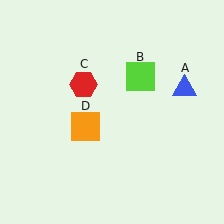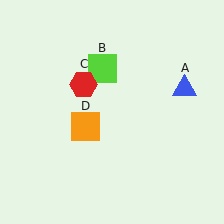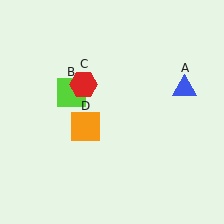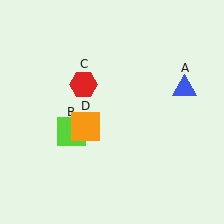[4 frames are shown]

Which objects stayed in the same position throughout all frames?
Blue triangle (object A) and red hexagon (object C) and orange square (object D) remained stationary.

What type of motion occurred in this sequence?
The lime square (object B) rotated counterclockwise around the center of the scene.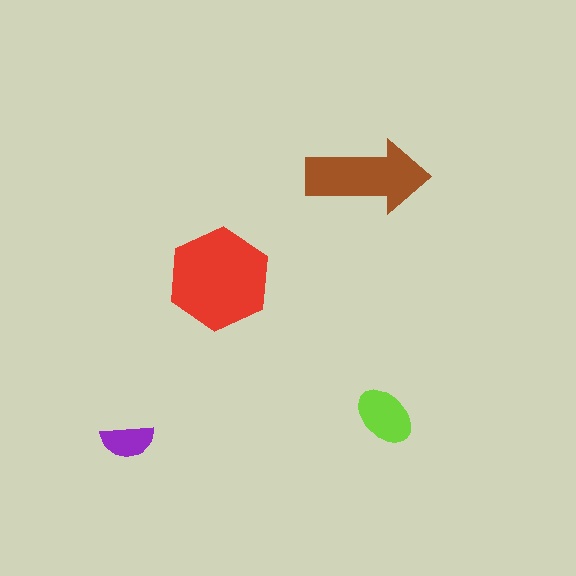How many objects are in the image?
There are 4 objects in the image.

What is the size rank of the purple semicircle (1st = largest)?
4th.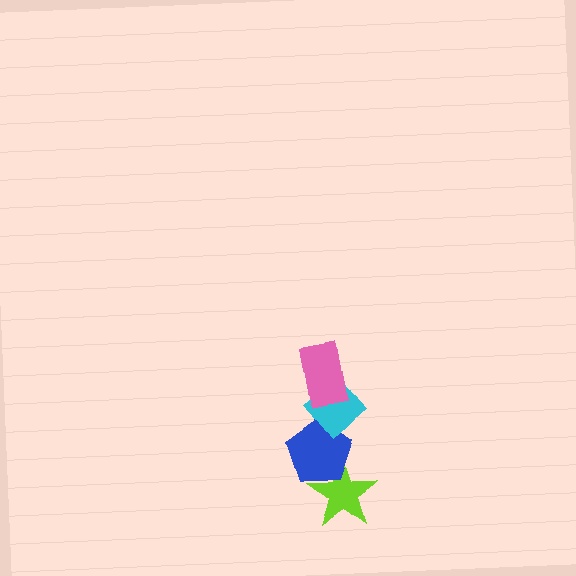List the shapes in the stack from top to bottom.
From top to bottom: the pink rectangle, the cyan diamond, the blue pentagon, the lime star.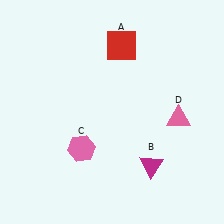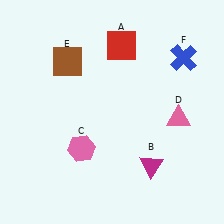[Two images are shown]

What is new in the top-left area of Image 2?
A brown square (E) was added in the top-left area of Image 2.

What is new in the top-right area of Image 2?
A blue cross (F) was added in the top-right area of Image 2.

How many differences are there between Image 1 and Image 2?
There are 2 differences between the two images.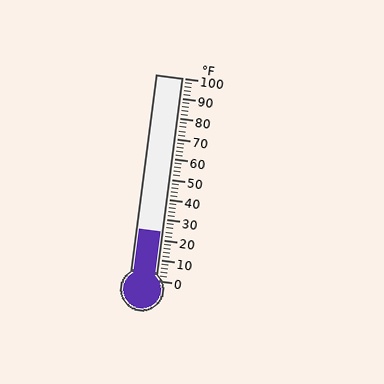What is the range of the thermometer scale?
The thermometer scale ranges from 0°F to 100°F.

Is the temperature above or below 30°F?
The temperature is below 30°F.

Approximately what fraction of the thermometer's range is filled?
The thermometer is filled to approximately 25% of its range.